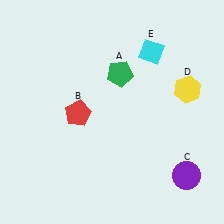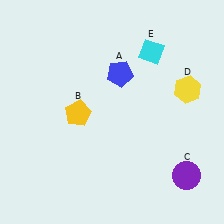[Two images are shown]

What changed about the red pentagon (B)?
In Image 1, B is red. In Image 2, it changed to yellow.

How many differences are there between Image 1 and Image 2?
There are 2 differences between the two images.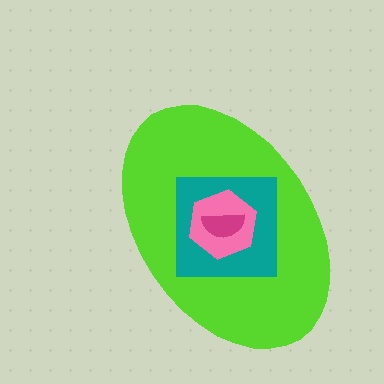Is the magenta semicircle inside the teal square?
Yes.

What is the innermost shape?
The magenta semicircle.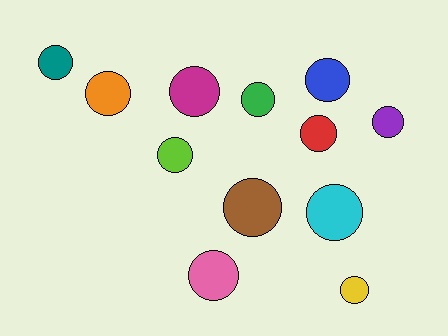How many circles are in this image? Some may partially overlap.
There are 12 circles.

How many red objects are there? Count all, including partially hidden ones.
There is 1 red object.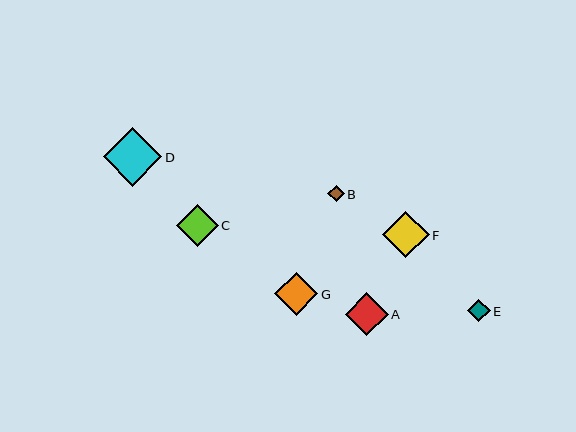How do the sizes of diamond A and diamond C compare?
Diamond A and diamond C are approximately the same size.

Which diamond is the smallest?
Diamond B is the smallest with a size of approximately 16 pixels.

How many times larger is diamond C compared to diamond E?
Diamond C is approximately 1.9 times the size of diamond E.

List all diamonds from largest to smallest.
From largest to smallest: D, F, G, A, C, E, B.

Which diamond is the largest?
Diamond D is the largest with a size of approximately 59 pixels.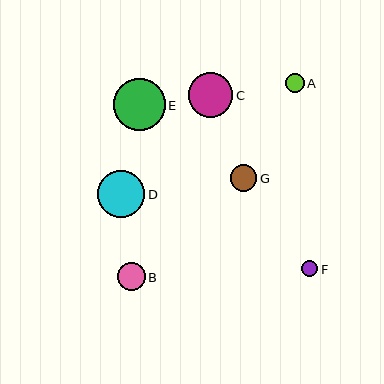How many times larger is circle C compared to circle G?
Circle C is approximately 1.7 times the size of circle G.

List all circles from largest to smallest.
From largest to smallest: E, D, C, B, G, A, F.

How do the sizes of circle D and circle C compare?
Circle D and circle C are approximately the same size.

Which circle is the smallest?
Circle F is the smallest with a size of approximately 16 pixels.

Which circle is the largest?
Circle E is the largest with a size of approximately 52 pixels.